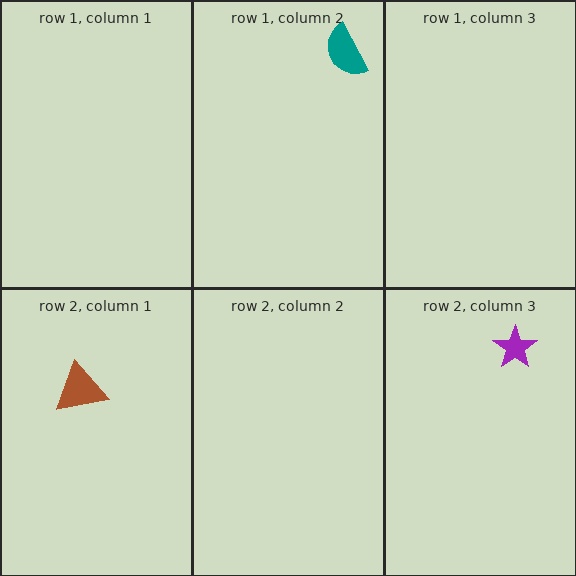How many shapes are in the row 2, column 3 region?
1.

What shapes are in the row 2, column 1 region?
The brown triangle.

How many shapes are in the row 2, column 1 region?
1.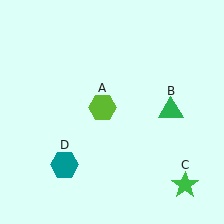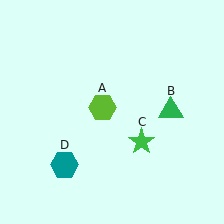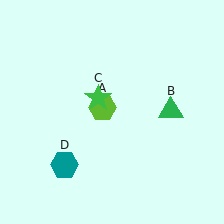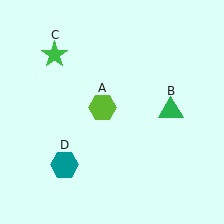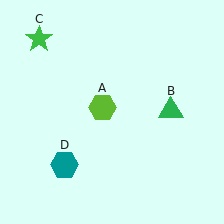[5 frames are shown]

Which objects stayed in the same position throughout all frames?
Lime hexagon (object A) and green triangle (object B) and teal hexagon (object D) remained stationary.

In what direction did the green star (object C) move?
The green star (object C) moved up and to the left.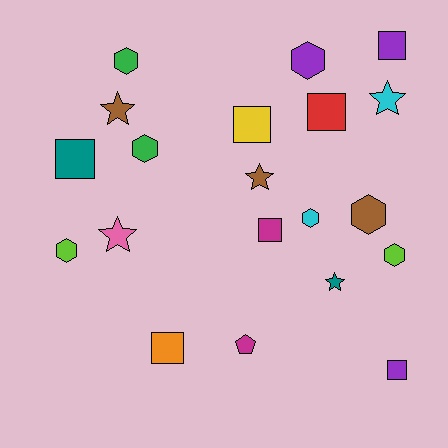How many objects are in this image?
There are 20 objects.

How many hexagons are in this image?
There are 7 hexagons.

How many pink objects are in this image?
There is 1 pink object.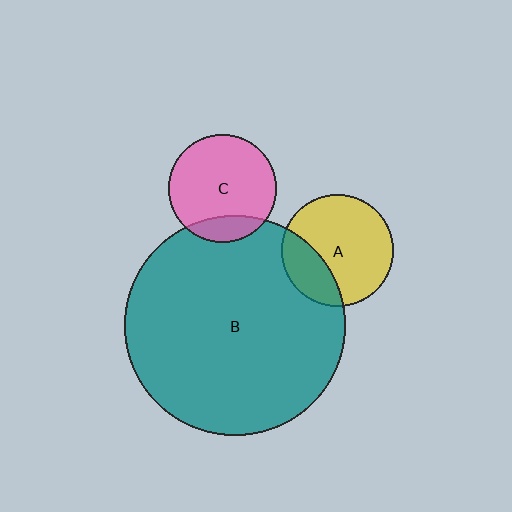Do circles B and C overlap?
Yes.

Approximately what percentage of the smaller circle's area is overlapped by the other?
Approximately 15%.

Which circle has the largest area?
Circle B (teal).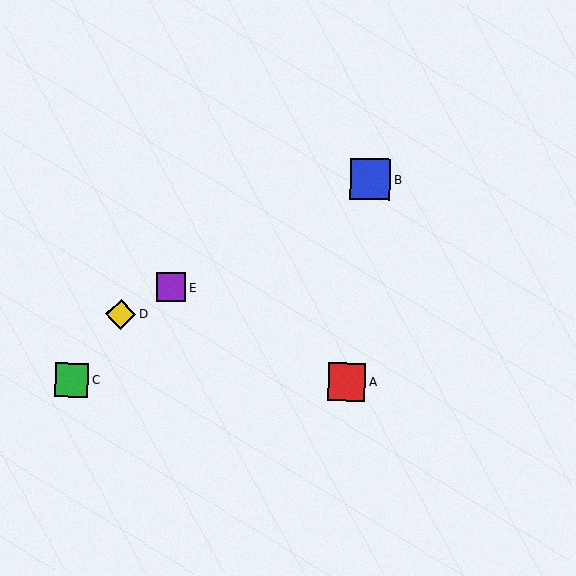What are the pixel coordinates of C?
Object C is at (72, 380).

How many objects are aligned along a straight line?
3 objects (B, D, E) are aligned along a straight line.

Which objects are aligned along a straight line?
Objects B, D, E are aligned along a straight line.